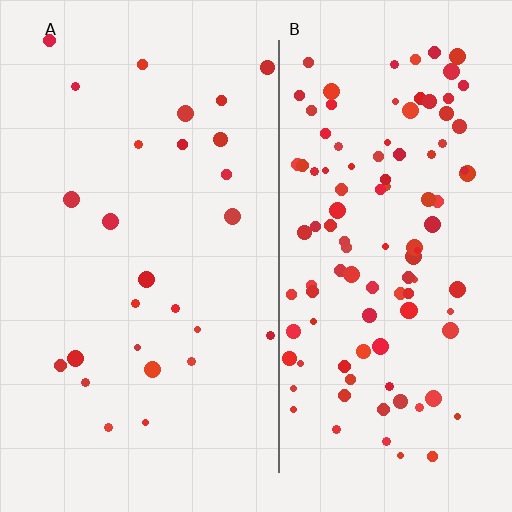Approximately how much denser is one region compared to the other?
Approximately 4.2× — region B over region A.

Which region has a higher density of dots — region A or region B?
B (the right).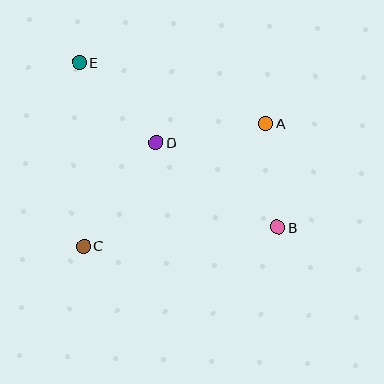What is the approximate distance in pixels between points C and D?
The distance between C and D is approximately 126 pixels.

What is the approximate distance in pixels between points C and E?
The distance between C and E is approximately 184 pixels.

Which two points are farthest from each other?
Points B and E are farthest from each other.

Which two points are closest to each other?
Points A and B are closest to each other.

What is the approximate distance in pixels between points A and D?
The distance between A and D is approximately 111 pixels.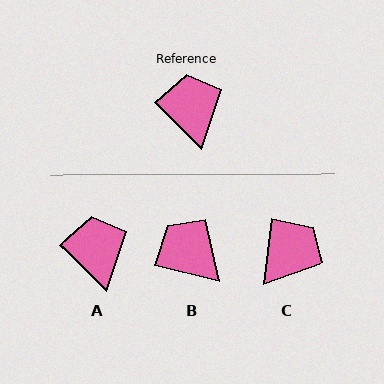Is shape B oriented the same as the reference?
No, it is off by about 31 degrees.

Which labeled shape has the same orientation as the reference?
A.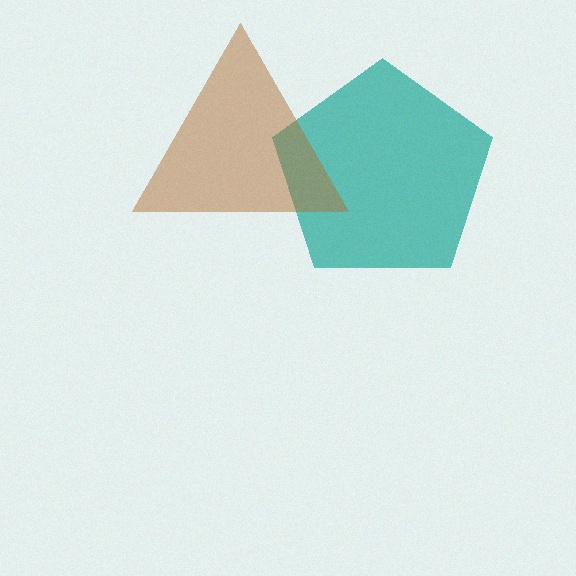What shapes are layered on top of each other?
The layered shapes are: a teal pentagon, a brown triangle.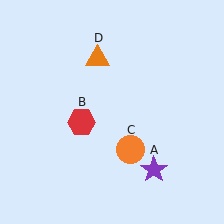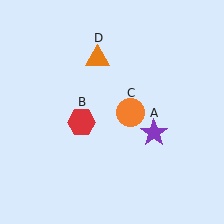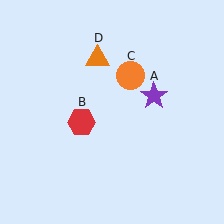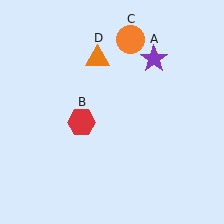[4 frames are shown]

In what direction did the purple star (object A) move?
The purple star (object A) moved up.